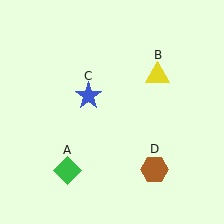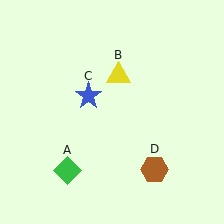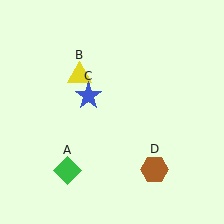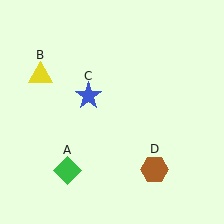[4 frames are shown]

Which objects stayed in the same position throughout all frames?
Green diamond (object A) and blue star (object C) and brown hexagon (object D) remained stationary.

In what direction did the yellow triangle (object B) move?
The yellow triangle (object B) moved left.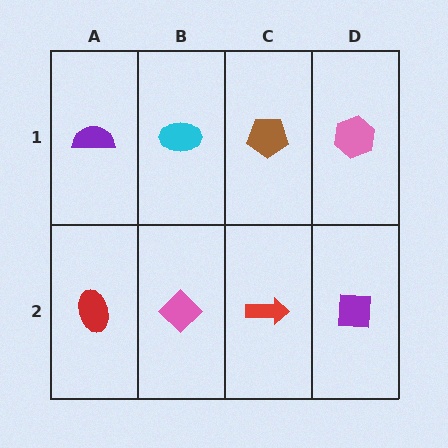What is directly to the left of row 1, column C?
A cyan ellipse.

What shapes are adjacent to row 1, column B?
A pink diamond (row 2, column B), a purple semicircle (row 1, column A), a brown pentagon (row 1, column C).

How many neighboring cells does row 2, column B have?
3.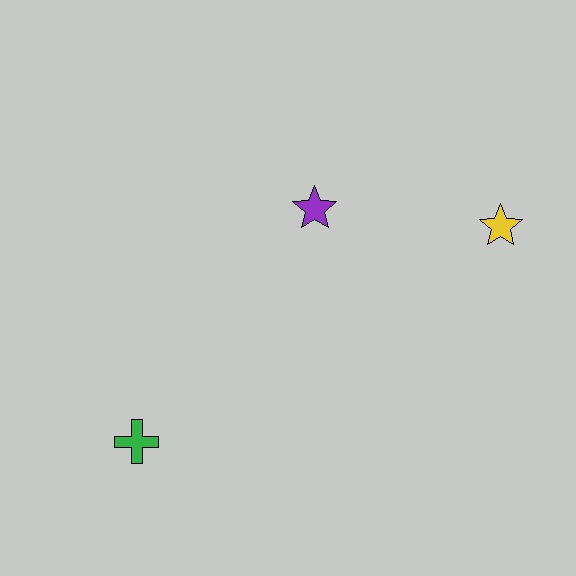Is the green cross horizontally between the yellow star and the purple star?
No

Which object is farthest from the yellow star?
The green cross is farthest from the yellow star.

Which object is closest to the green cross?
The purple star is closest to the green cross.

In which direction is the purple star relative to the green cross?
The purple star is above the green cross.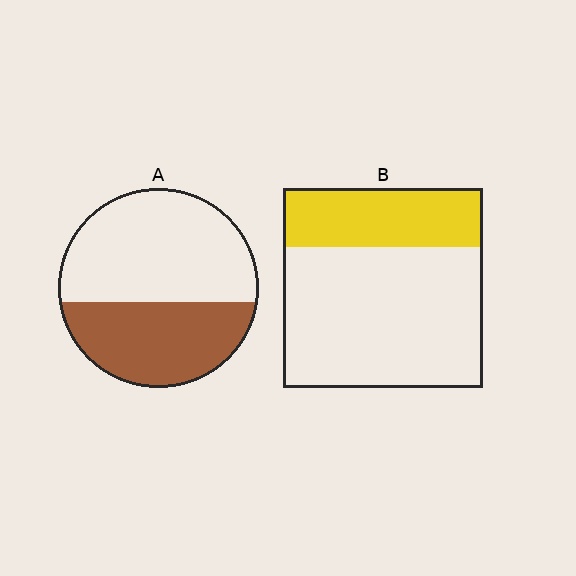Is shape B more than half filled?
No.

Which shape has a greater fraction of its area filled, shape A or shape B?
Shape A.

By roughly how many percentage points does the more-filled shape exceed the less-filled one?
By roughly 10 percentage points (A over B).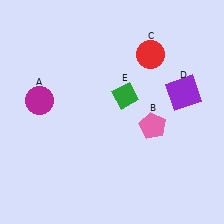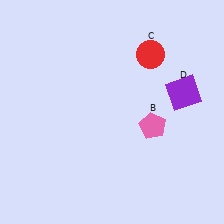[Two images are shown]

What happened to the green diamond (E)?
The green diamond (E) was removed in Image 2. It was in the top-right area of Image 1.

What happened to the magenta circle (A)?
The magenta circle (A) was removed in Image 2. It was in the top-left area of Image 1.